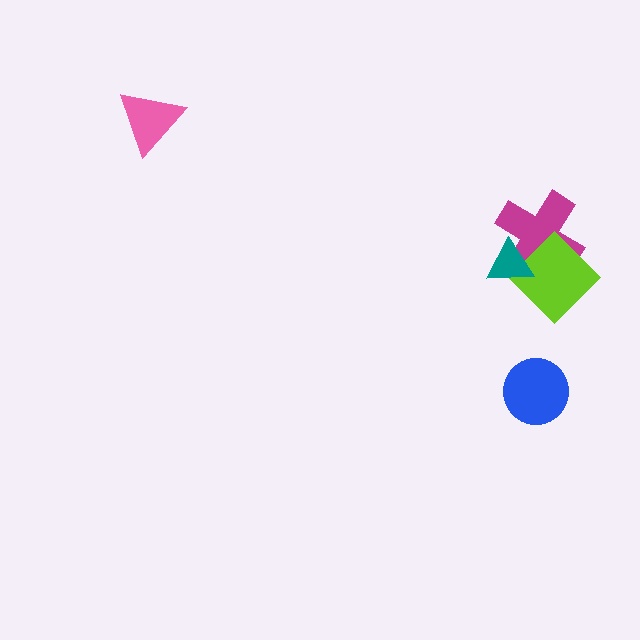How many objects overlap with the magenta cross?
2 objects overlap with the magenta cross.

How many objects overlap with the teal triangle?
2 objects overlap with the teal triangle.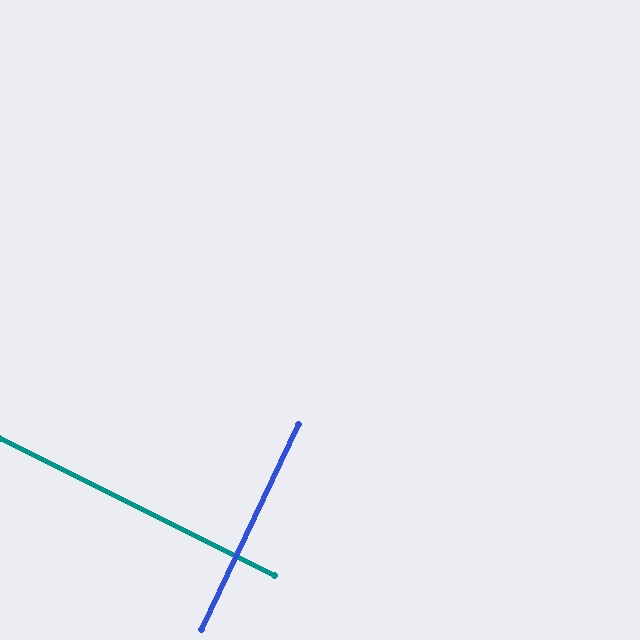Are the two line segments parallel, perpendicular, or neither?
Perpendicular — they meet at approximately 89°.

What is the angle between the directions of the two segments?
Approximately 89 degrees.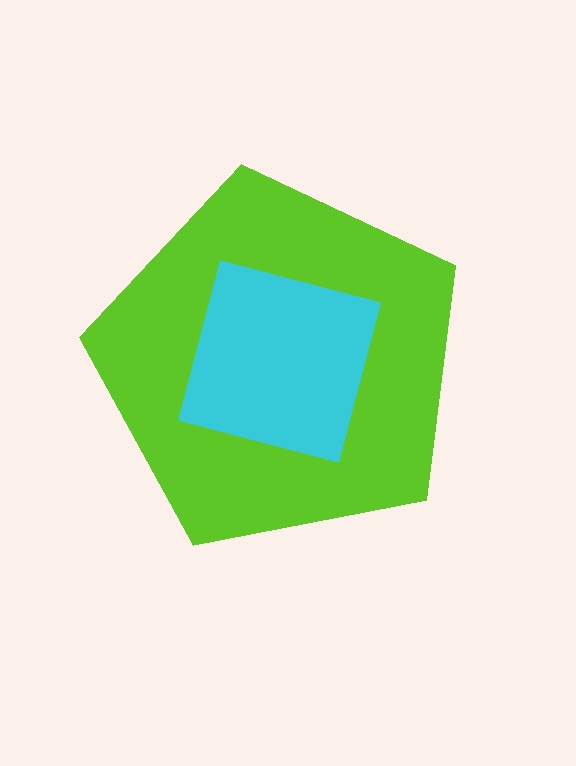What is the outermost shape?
The lime pentagon.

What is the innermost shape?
The cyan square.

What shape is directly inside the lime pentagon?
The cyan square.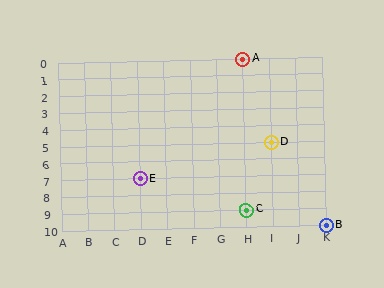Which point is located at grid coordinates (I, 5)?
Point D is at (I, 5).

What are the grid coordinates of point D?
Point D is at grid coordinates (I, 5).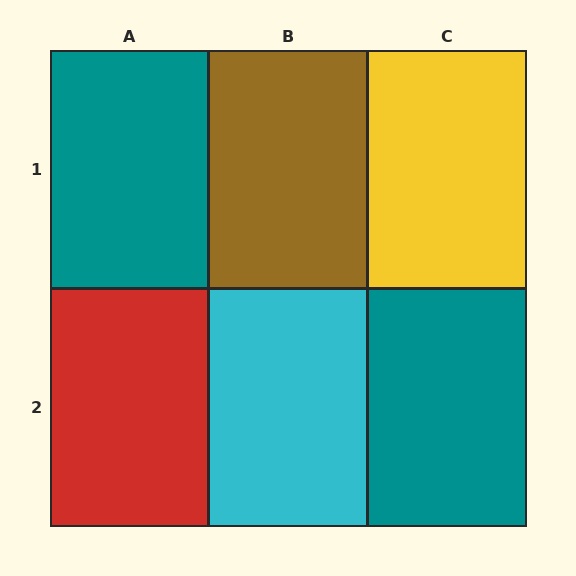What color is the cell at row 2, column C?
Teal.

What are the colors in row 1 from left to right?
Teal, brown, yellow.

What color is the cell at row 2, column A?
Red.